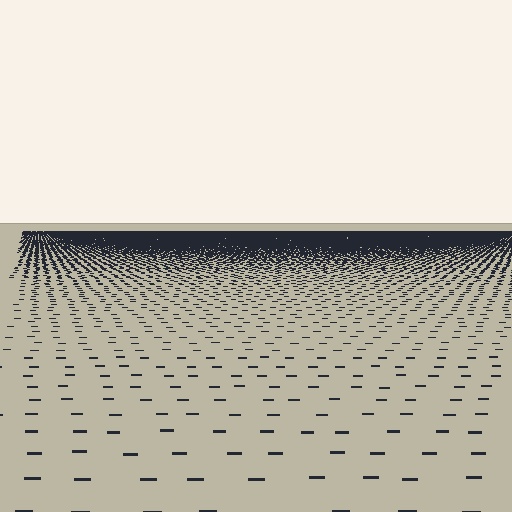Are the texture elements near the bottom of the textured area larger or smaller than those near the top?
Larger. Near the bottom, elements are closer to the viewer and appear at a bigger on-screen size.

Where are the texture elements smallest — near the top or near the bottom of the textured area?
Near the top.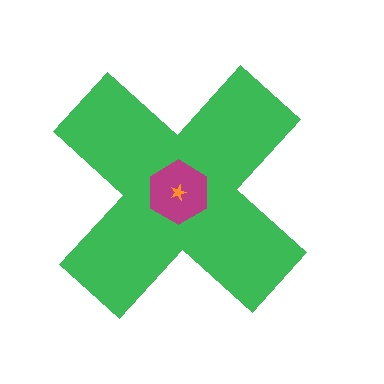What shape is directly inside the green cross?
The magenta hexagon.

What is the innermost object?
The orange star.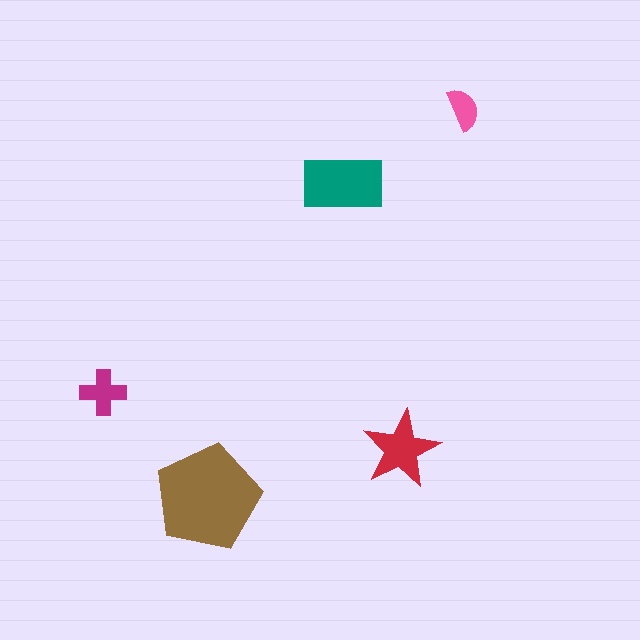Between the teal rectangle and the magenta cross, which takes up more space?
The teal rectangle.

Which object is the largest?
The brown pentagon.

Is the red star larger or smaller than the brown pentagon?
Smaller.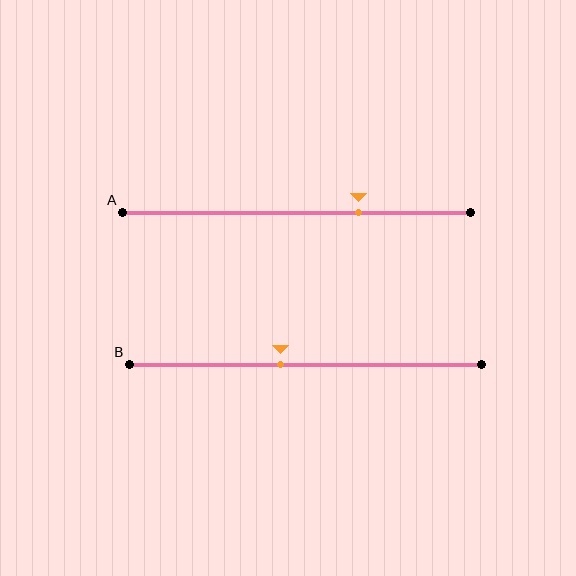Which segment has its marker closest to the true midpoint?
Segment B has its marker closest to the true midpoint.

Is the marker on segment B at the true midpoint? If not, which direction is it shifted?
No, the marker on segment B is shifted to the left by about 7% of the segment length.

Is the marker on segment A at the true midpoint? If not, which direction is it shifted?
No, the marker on segment A is shifted to the right by about 18% of the segment length.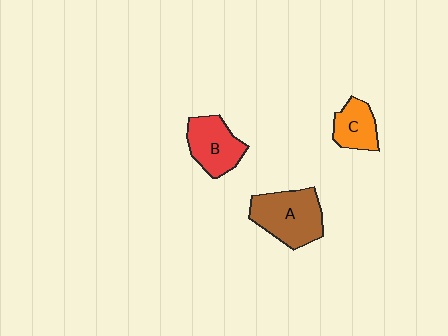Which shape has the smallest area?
Shape C (orange).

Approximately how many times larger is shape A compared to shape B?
Approximately 1.3 times.